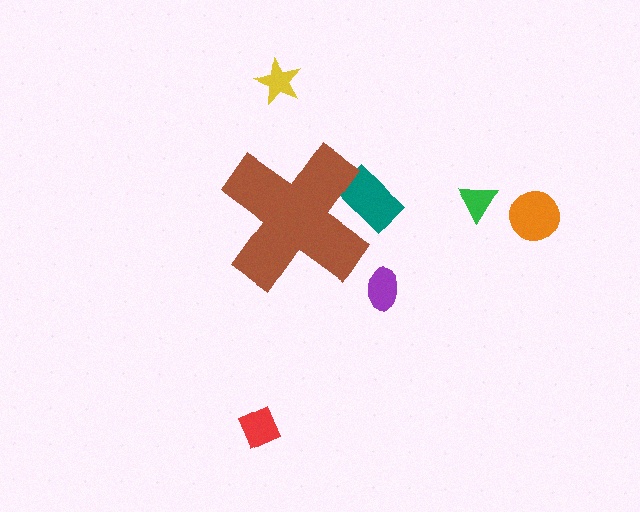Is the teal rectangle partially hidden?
Yes, the teal rectangle is partially hidden behind the brown cross.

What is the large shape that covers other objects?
A brown cross.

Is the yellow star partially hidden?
No, the yellow star is fully visible.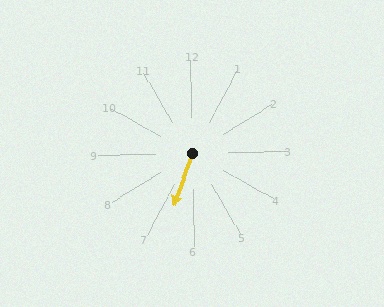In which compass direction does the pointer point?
South.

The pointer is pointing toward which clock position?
Roughly 7 o'clock.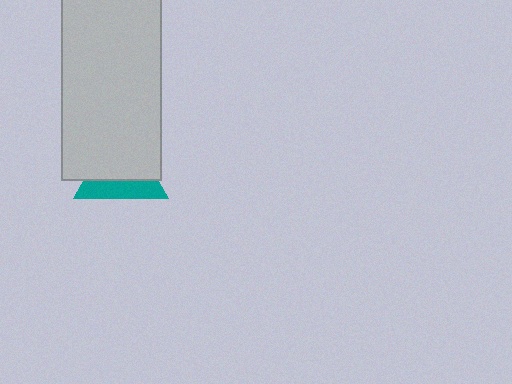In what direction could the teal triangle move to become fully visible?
The teal triangle could move down. That would shift it out from behind the light gray rectangle entirely.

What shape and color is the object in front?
The object in front is a light gray rectangle.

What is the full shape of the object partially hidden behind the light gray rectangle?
The partially hidden object is a teal triangle.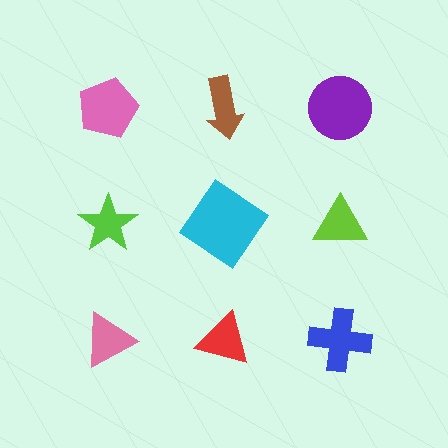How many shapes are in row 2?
3 shapes.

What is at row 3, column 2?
A red triangle.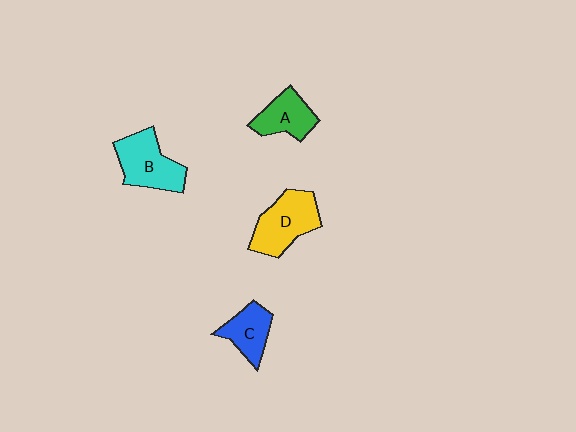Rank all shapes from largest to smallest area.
From largest to smallest: D (yellow), B (cyan), A (green), C (blue).